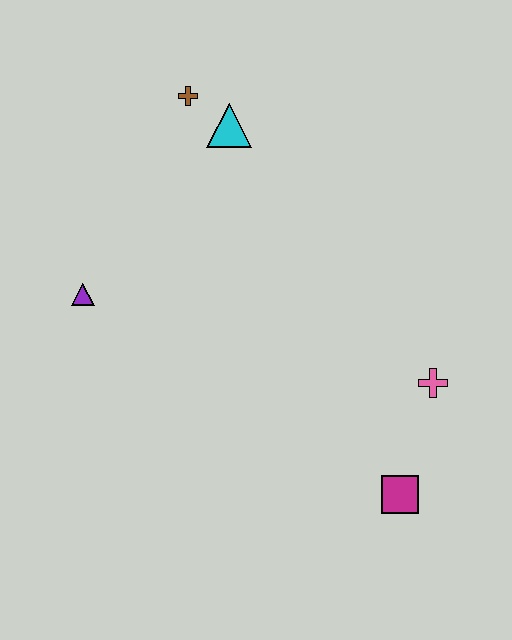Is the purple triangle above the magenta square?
Yes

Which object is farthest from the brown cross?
The magenta square is farthest from the brown cross.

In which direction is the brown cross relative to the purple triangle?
The brown cross is above the purple triangle.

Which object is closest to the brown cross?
The cyan triangle is closest to the brown cross.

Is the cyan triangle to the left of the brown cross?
No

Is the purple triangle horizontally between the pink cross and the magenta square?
No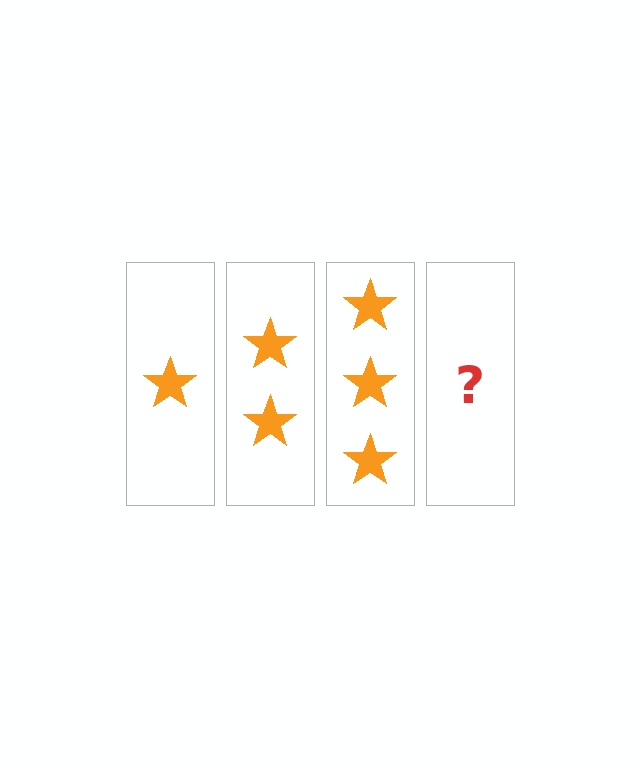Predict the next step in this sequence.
The next step is 4 stars.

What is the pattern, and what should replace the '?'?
The pattern is that each step adds one more star. The '?' should be 4 stars.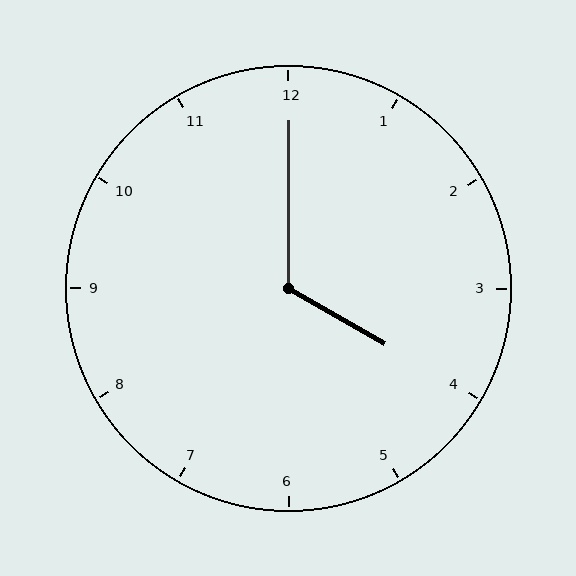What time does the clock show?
4:00.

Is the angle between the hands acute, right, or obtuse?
It is obtuse.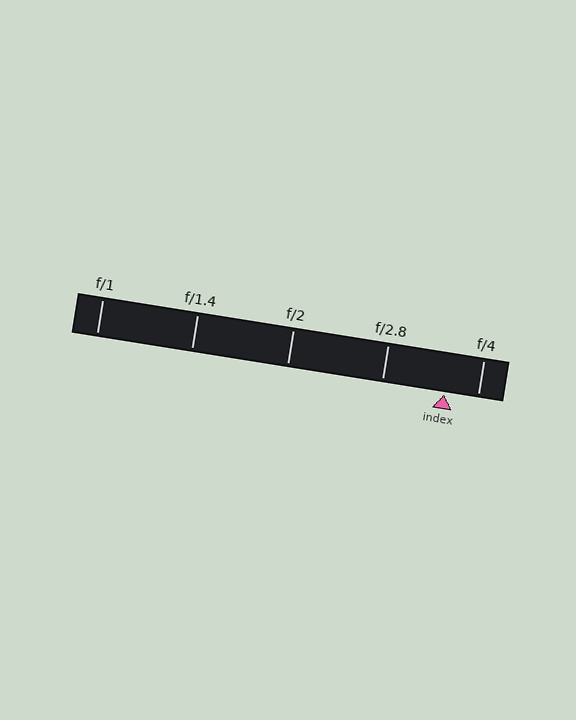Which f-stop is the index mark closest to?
The index mark is closest to f/4.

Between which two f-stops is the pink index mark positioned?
The index mark is between f/2.8 and f/4.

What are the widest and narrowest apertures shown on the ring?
The widest aperture shown is f/1 and the narrowest is f/4.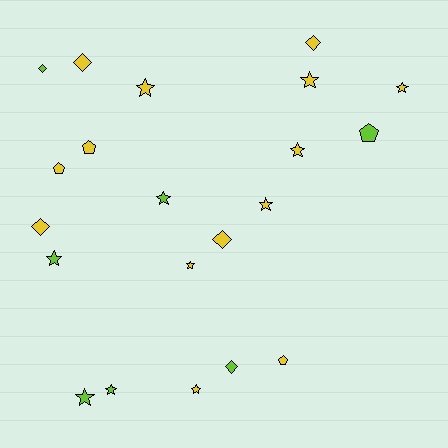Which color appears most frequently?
Yellow, with 14 objects.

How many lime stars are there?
There are 4 lime stars.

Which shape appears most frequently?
Star, with 11 objects.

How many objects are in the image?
There are 21 objects.